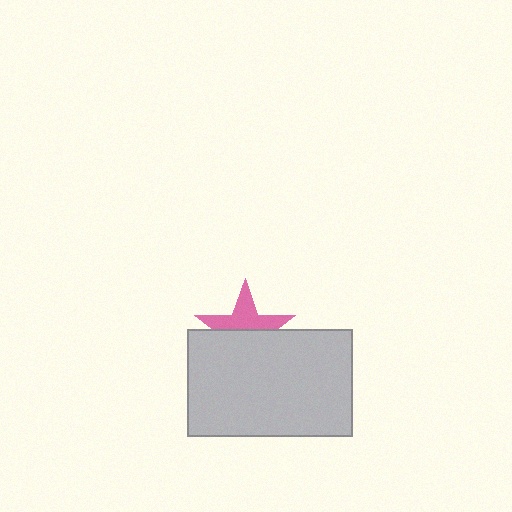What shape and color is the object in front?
The object in front is a light gray rectangle.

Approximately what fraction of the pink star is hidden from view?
Roughly 51% of the pink star is hidden behind the light gray rectangle.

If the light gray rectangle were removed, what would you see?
You would see the complete pink star.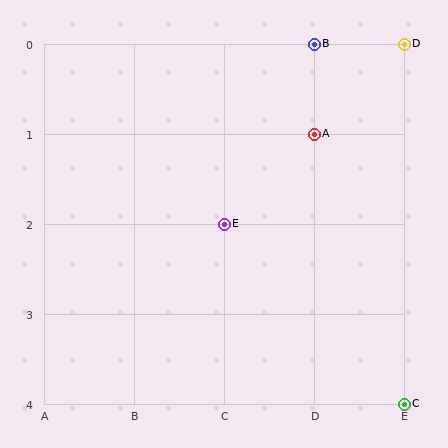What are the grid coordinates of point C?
Point C is at grid coordinates (E, 4).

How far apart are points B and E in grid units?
Points B and E are 1 column and 2 rows apart (about 2.2 grid units diagonally).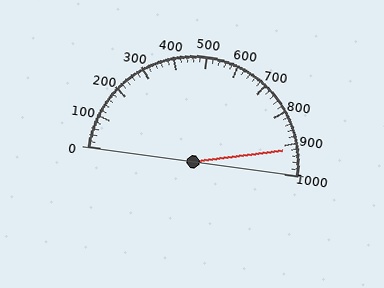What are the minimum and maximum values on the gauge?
The gauge ranges from 0 to 1000.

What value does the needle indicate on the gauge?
The needle indicates approximately 920.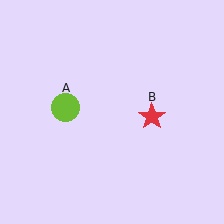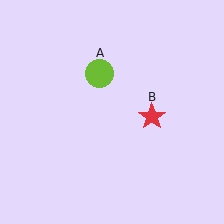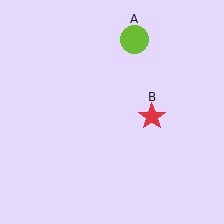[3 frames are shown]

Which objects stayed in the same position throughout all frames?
Red star (object B) remained stationary.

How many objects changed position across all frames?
1 object changed position: lime circle (object A).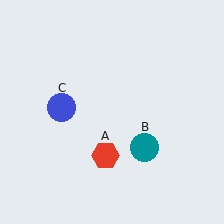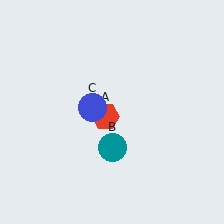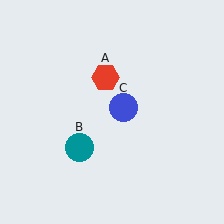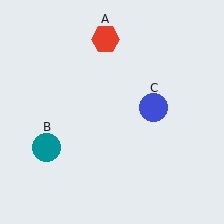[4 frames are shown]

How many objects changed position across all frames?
3 objects changed position: red hexagon (object A), teal circle (object B), blue circle (object C).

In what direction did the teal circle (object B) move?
The teal circle (object B) moved left.